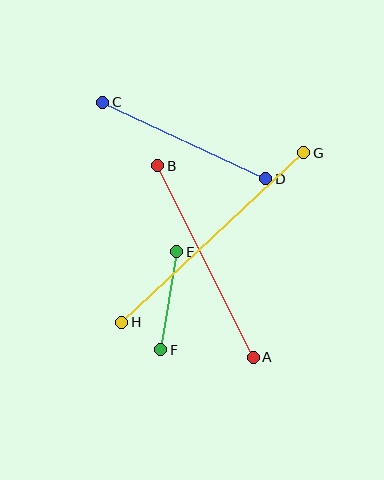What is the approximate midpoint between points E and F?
The midpoint is at approximately (169, 301) pixels.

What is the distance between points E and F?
The distance is approximately 99 pixels.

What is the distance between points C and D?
The distance is approximately 180 pixels.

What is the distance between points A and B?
The distance is approximately 214 pixels.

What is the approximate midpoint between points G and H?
The midpoint is at approximately (213, 237) pixels.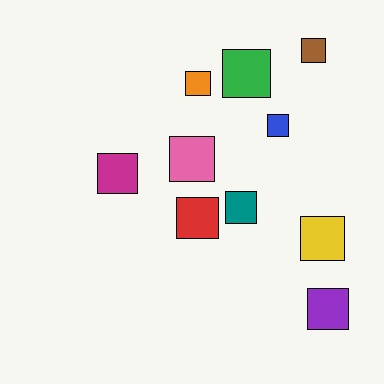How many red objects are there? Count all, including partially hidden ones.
There is 1 red object.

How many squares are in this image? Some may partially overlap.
There are 10 squares.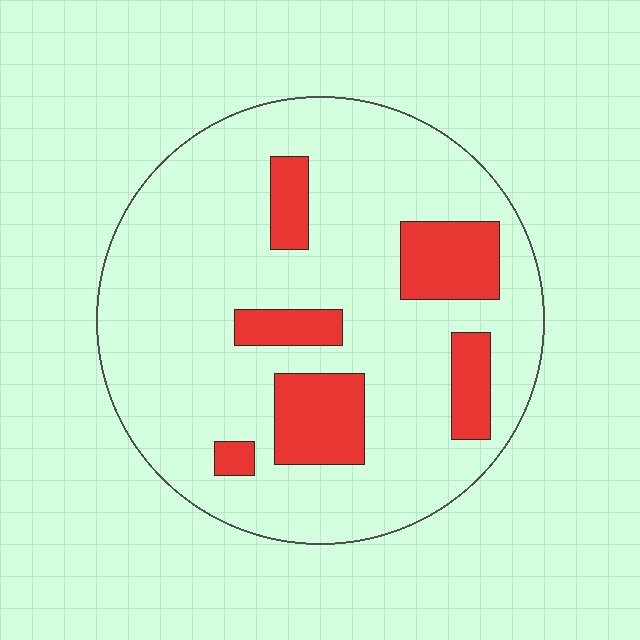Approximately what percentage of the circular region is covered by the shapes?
Approximately 20%.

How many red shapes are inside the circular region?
6.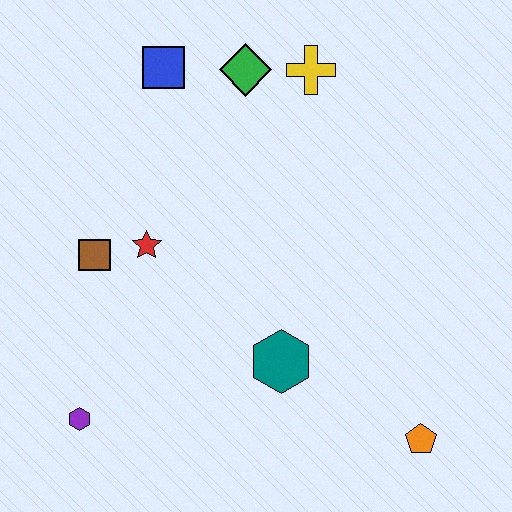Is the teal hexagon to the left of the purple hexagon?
No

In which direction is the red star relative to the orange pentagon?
The red star is to the left of the orange pentagon.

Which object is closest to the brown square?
The red star is closest to the brown square.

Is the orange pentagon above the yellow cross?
No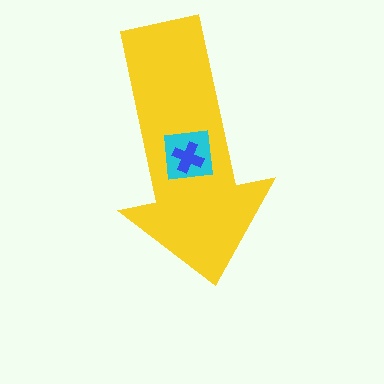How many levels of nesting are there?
3.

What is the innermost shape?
The blue cross.